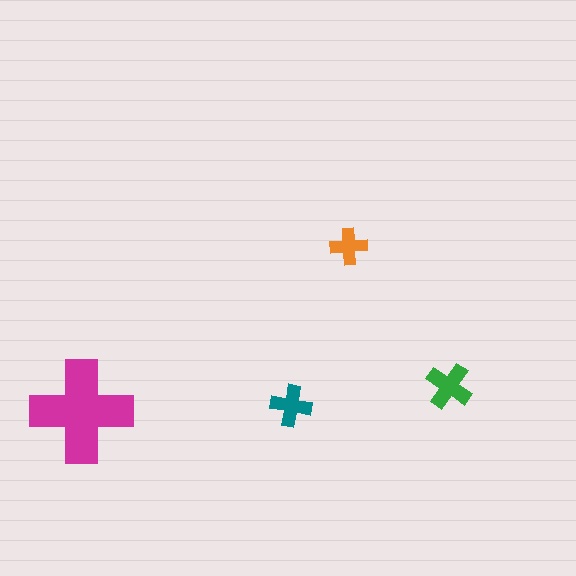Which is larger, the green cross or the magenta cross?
The magenta one.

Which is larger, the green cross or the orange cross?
The green one.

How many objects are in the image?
There are 4 objects in the image.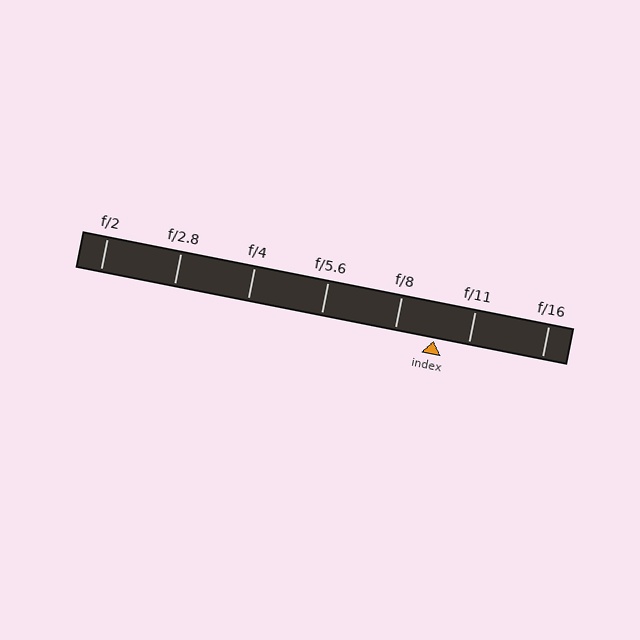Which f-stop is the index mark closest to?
The index mark is closest to f/11.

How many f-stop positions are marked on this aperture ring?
There are 7 f-stop positions marked.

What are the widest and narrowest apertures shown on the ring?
The widest aperture shown is f/2 and the narrowest is f/16.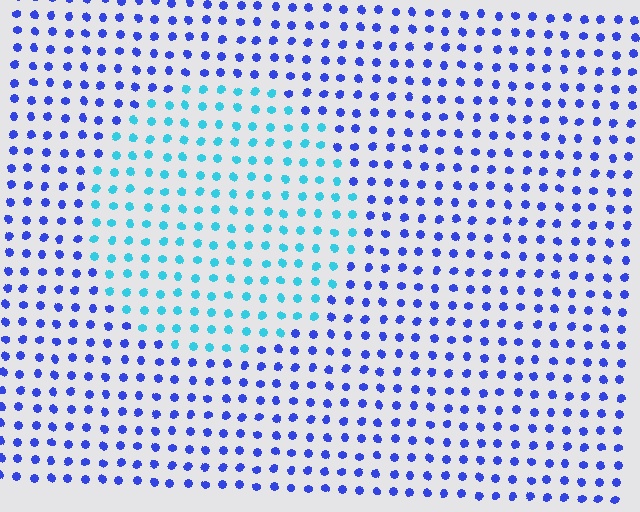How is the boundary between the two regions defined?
The boundary is defined purely by a slight shift in hue (about 48 degrees). Spacing, size, and orientation are identical on both sides.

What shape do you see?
I see a circle.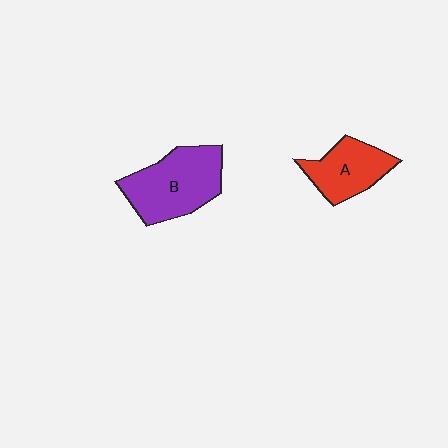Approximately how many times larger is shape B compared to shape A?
Approximately 1.5 times.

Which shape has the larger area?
Shape B (purple).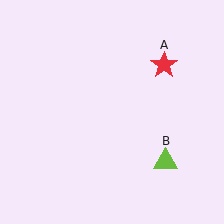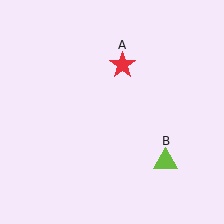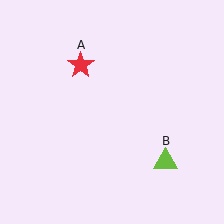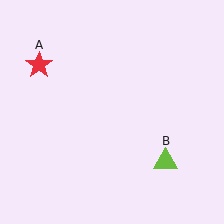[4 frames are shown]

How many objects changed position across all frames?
1 object changed position: red star (object A).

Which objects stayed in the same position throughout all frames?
Lime triangle (object B) remained stationary.